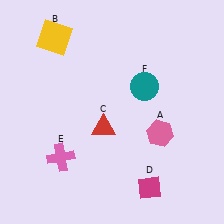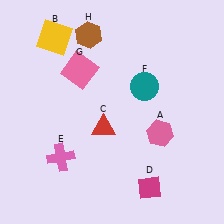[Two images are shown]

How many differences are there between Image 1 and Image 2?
There are 2 differences between the two images.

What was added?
A pink square (G), a brown hexagon (H) were added in Image 2.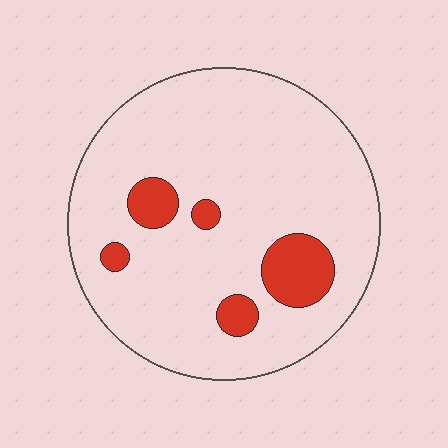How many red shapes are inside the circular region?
5.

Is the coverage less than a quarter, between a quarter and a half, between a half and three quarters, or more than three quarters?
Less than a quarter.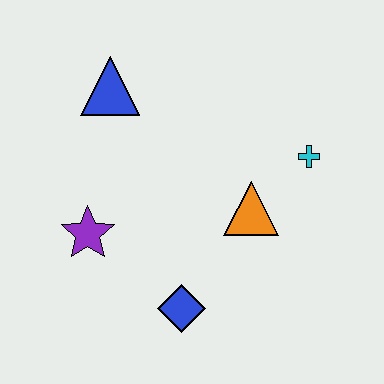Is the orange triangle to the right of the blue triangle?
Yes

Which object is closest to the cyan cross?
The orange triangle is closest to the cyan cross.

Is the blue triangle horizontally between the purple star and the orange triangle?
Yes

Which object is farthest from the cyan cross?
The purple star is farthest from the cyan cross.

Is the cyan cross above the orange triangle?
Yes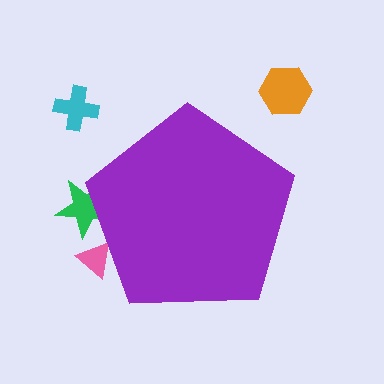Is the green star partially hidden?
Yes, the green star is partially hidden behind the purple pentagon.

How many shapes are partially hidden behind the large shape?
2 shapes are partially hidden.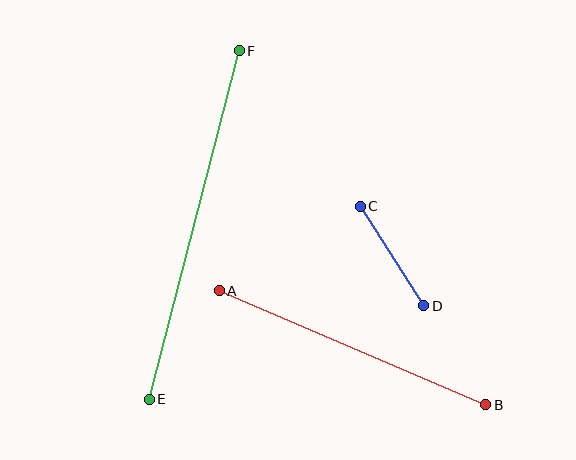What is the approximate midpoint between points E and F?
The midpoint is at approximately (194, 225) pixels.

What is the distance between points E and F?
The distance is approximately 360 pixels.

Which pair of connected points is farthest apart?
Points E and F are farthest apart.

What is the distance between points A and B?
The distance is approximately 290 pixels.